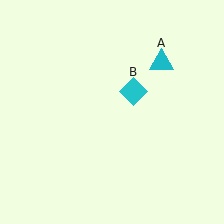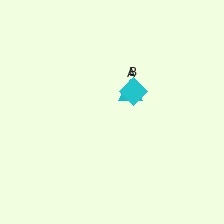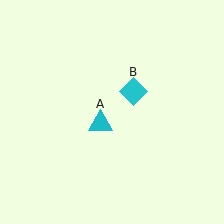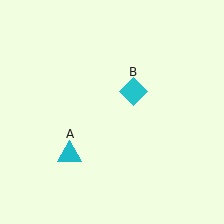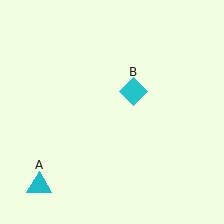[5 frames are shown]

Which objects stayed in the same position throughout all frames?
Cyan diamond (object B) remained stationary.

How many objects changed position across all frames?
1 object changed position: cyan triangle (object A).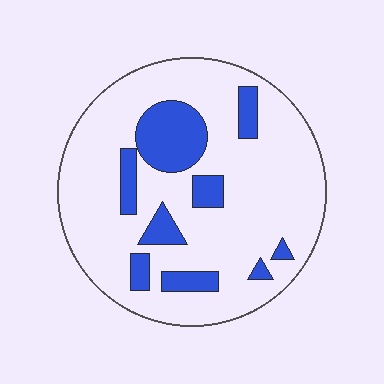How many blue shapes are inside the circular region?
9.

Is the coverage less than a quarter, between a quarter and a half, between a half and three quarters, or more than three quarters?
Less than a quarter.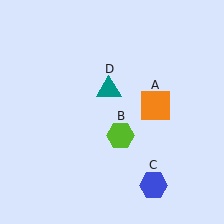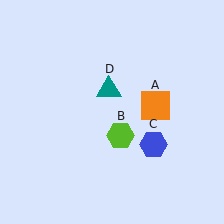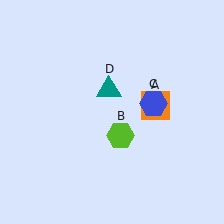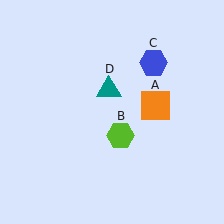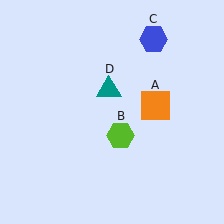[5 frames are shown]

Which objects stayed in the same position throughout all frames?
Orange square (object A) and lime hexagon (object B) and teal triangle (object D) remained stationary.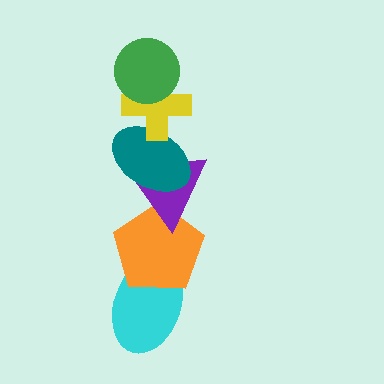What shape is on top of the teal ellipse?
The yellow cross is on top of the teal ellipse.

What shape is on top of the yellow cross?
The green circle is on top of the yellow cross.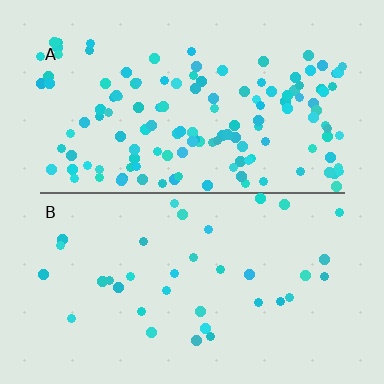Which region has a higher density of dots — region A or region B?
A (the top).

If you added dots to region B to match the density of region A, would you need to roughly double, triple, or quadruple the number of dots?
Approximately quadruple.